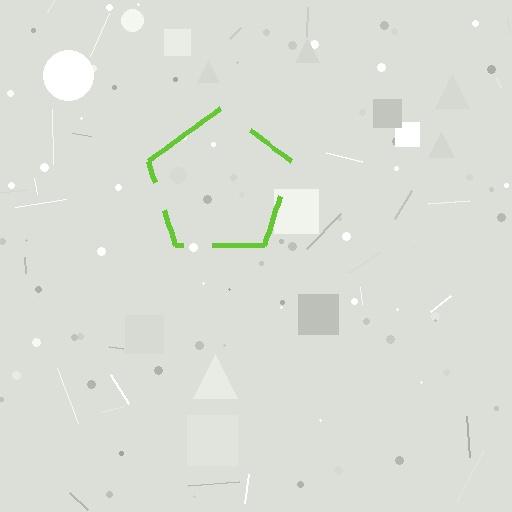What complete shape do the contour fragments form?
The contour fragments form a pentagon.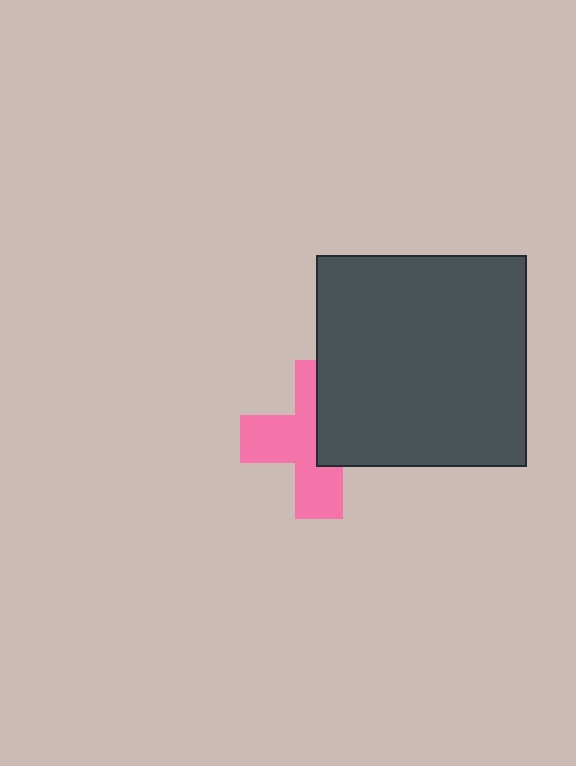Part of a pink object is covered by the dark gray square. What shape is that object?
It is a cross.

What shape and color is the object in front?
The object in front is a dark gray square.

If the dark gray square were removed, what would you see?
You would see the complete pink cross.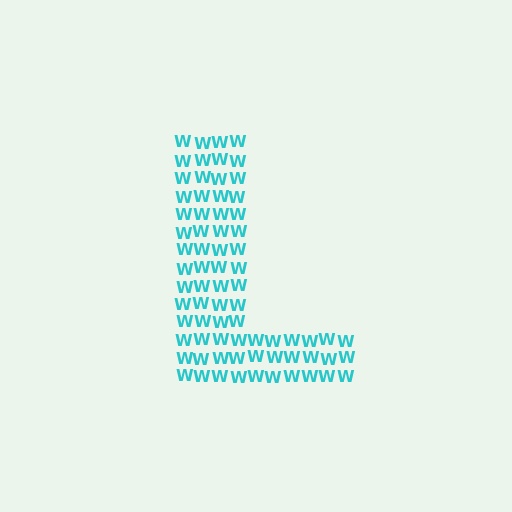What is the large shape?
The large shape is the letter L.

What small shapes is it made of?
It is made of small letter W's.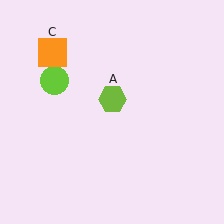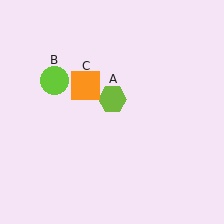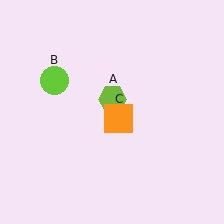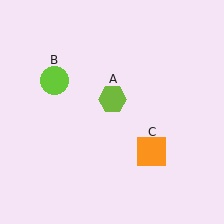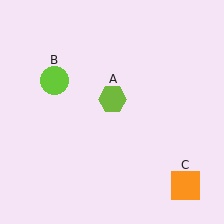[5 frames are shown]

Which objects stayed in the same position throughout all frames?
Lime hexagon (object A) and lime circle (object B) remained stationary.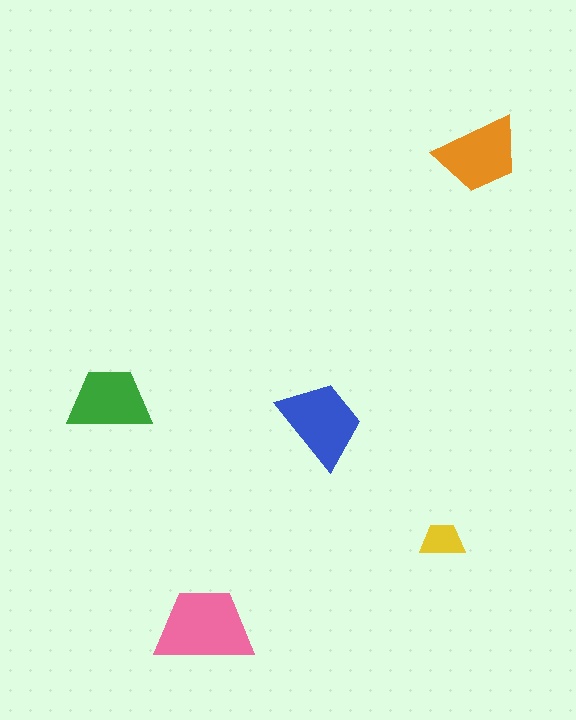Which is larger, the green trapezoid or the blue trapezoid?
The blue one.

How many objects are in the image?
There are 5 objects in the image.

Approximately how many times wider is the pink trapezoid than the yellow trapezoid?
About 2 times wider.